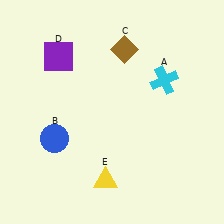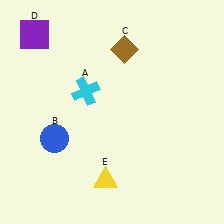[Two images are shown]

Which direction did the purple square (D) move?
The purple square (D) moved left.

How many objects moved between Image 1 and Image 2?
2 objects moved between the two images.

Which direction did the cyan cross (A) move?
The cyan cross (A) moved left.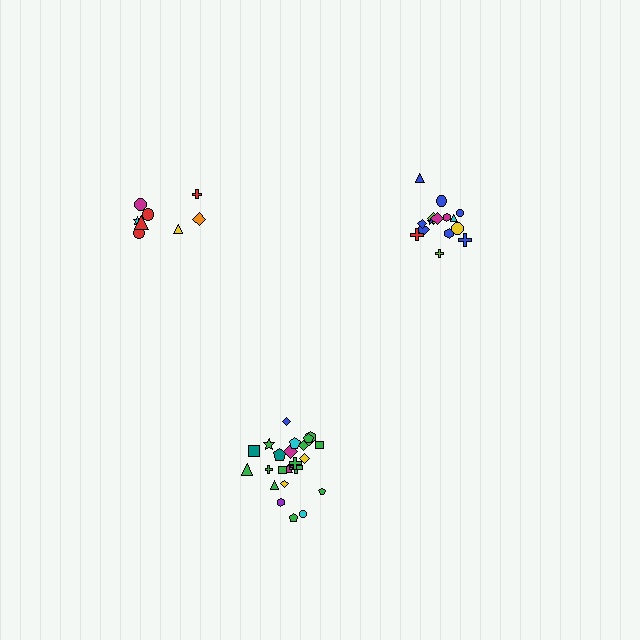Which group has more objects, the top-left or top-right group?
The top-right group.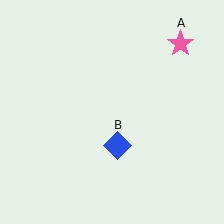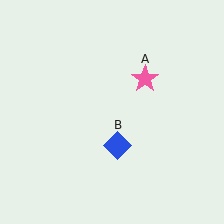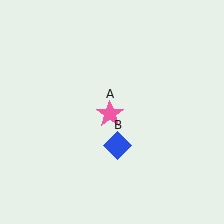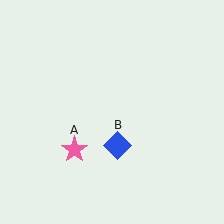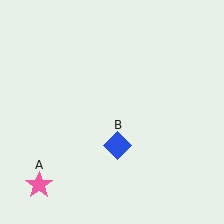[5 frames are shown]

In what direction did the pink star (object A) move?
The pink star (object A) moved down and to the left.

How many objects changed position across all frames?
1 object changed position: pink star (object A).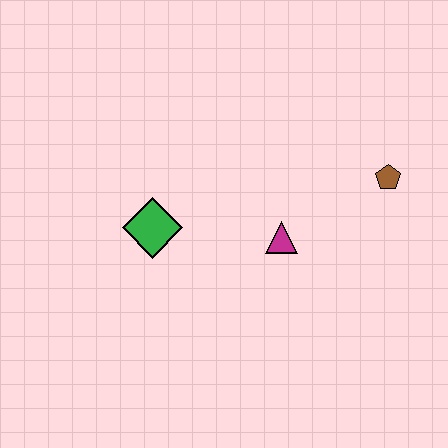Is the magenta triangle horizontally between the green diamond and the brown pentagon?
Yes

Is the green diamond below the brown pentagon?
Yes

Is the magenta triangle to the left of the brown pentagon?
Yes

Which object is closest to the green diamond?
The magenta triangle is closest to the green diamond.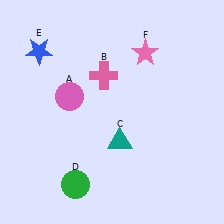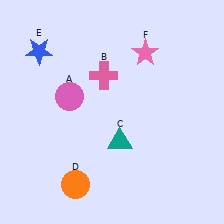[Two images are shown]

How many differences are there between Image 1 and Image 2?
There is 1 difference between the two images.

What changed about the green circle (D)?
In Image 1, D is green. In Image 2, it changed to orange.